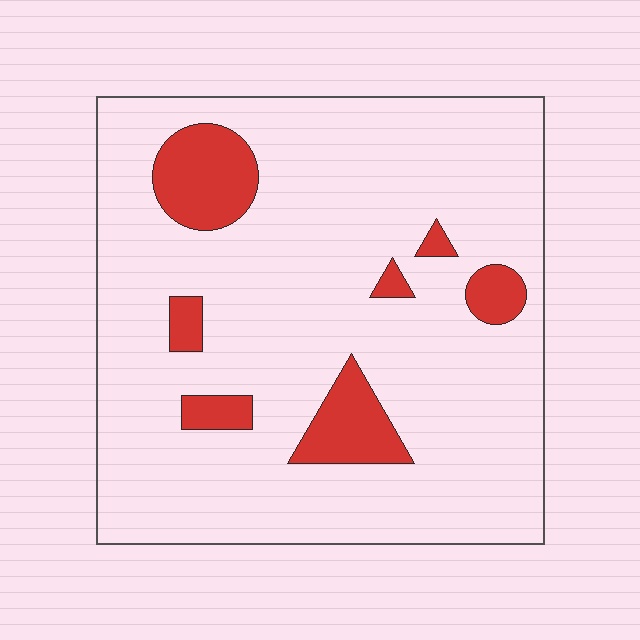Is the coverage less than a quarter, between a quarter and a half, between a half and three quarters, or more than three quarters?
Less than a quarter.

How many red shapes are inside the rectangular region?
7.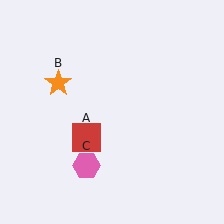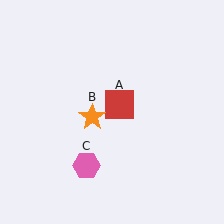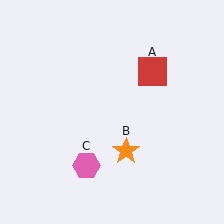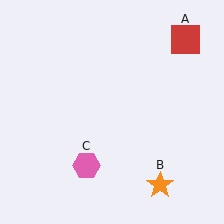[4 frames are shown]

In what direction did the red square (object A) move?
The red square (object A) moved up and to the right.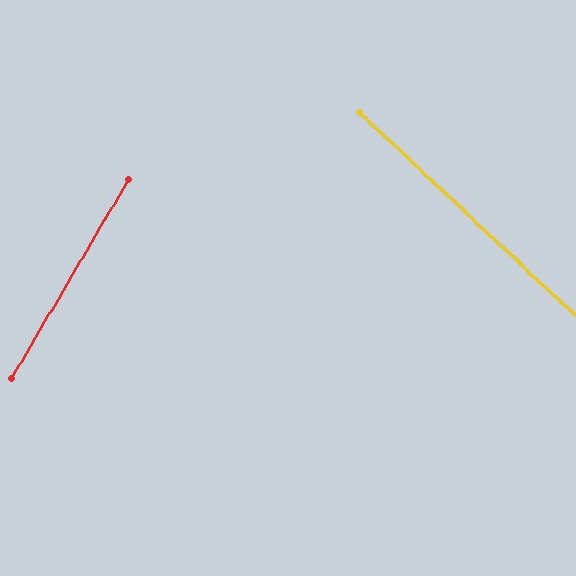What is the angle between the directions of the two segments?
Approximately 77 degrees.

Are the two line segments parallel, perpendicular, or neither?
Neither parallel nor perpendicular — they differ by about 77°.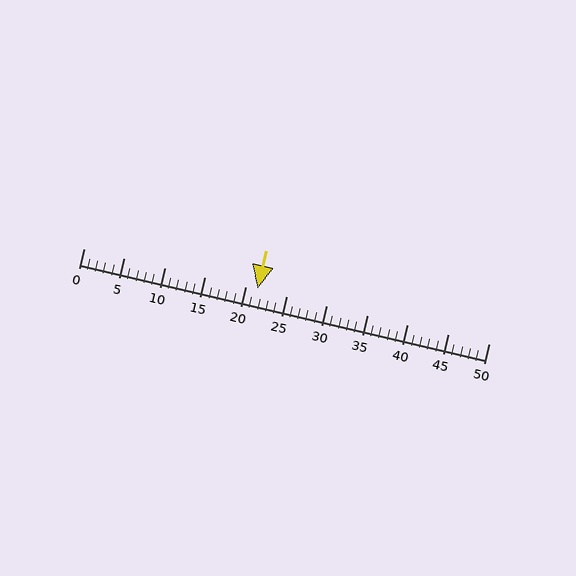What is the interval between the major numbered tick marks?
The major tick marks are spaced 5 units apart.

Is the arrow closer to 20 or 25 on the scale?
The arrow is closer to 20.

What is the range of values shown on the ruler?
The ruler shows values from 0 to 50.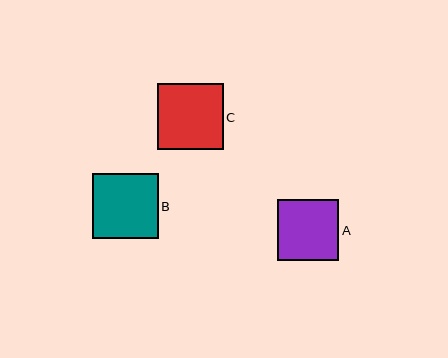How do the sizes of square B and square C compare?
Square B and square C are approximately the same size.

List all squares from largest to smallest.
From largest to smallest: B, C, A.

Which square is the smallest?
Square A is the smallest with a size of approximately 61 pixels.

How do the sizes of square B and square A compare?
Square B and square A are approximately the same size.